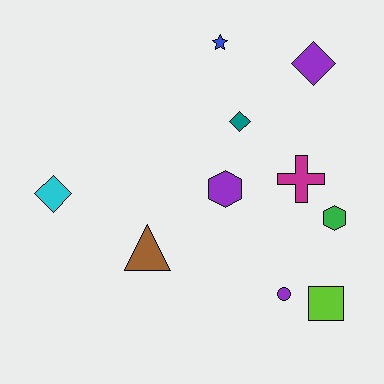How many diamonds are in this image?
There are 3 diamonds.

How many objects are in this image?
There are 10 objects.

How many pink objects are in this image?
There are no pink objects.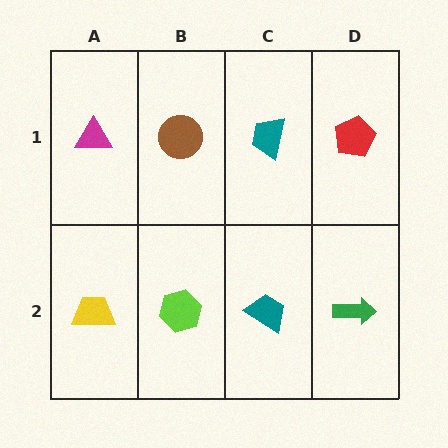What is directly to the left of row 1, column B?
A magenta triangle.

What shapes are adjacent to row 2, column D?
A red pentagon (row 1, column D), a teal trapezoid (row 2, column C).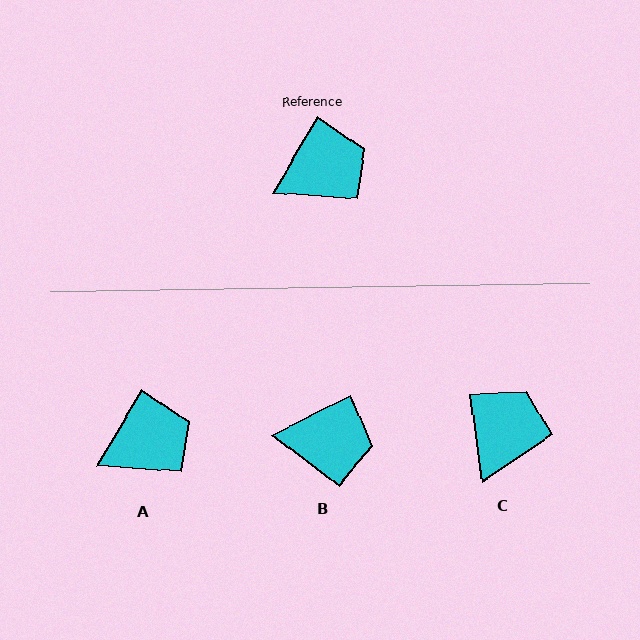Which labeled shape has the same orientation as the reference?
A.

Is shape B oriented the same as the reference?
No, it is off by about 33 degrees.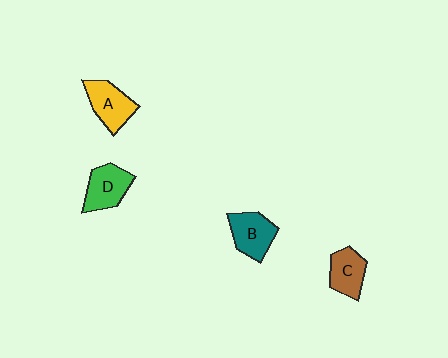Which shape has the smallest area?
Shape C (brown).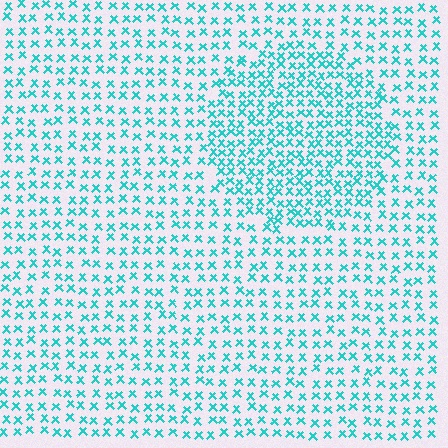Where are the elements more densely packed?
The elements are more densely packed inside the circle boundary.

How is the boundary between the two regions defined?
The boundary is defined by a change in element density (approximately 1.7x ratio). All elements are the same color, size, and shape.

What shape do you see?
I see a circle.